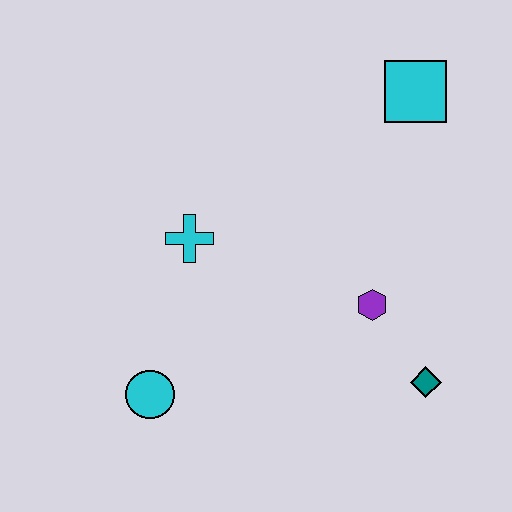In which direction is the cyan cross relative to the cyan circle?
The cyan cross is above the cyan circle.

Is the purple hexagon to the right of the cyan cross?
Yes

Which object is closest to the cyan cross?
The cyan circle is closest to the cyan cross.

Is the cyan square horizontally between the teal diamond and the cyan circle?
Yes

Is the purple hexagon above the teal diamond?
Yes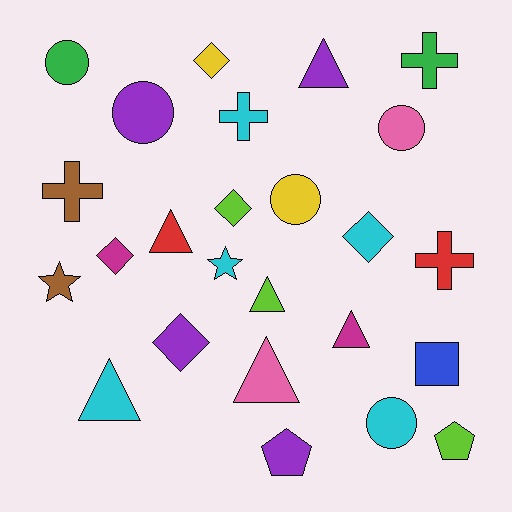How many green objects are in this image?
There are 2 green objects.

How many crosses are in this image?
There are 4 crosses.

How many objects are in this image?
There are 25 objects.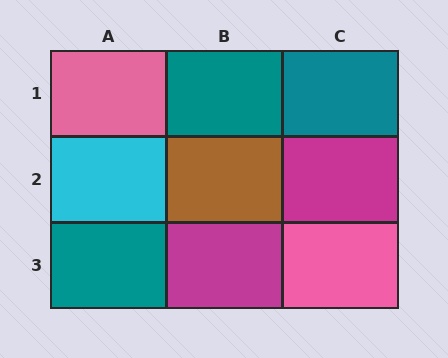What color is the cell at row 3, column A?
Teal.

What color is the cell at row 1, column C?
Teal.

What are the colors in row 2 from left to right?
Cyan, brown, magenta.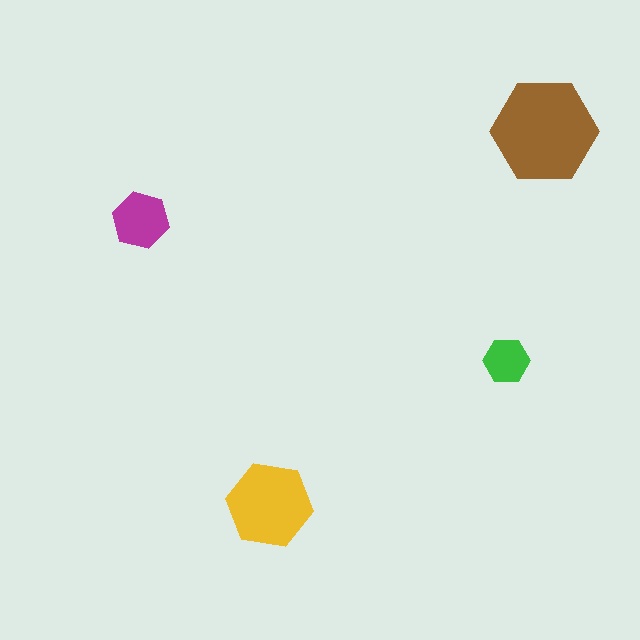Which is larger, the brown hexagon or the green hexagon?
The brown one.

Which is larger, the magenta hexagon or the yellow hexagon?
The yellow one.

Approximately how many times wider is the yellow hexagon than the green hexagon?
About 2 times wider.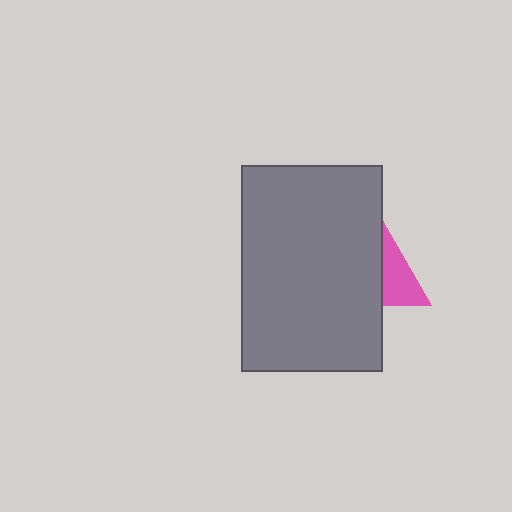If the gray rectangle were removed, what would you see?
You would see the complete pink triangle.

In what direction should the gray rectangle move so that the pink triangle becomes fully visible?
The gray rectangle should move left. That is the shortest direction to clear the overlap and leave the pink triangle fully visible.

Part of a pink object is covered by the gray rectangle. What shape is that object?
It is a triangle.